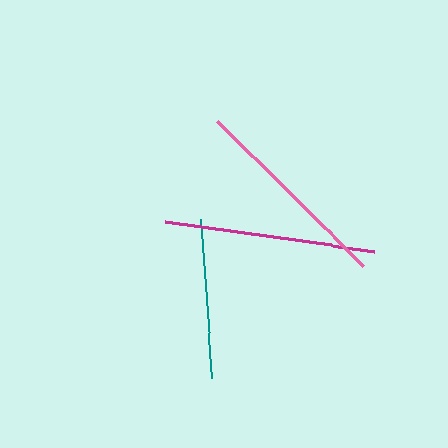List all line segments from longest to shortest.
From longest to shortest: magenta, pink, teal.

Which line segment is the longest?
The magenta line is the longest at approximately 211 pixels.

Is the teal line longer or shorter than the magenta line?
The magenta line is longer than the teal line.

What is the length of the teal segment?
The teal segment is approximately 159 pixels long.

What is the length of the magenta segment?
The magenta segment is approximately 211 pixels long.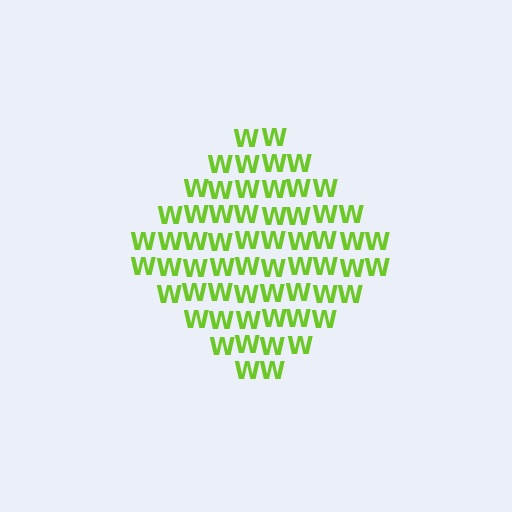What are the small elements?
The small elements are letter W's.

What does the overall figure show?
The overall figure shows a diamond.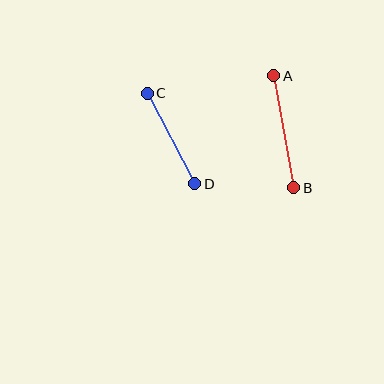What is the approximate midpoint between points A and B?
The midpoint is at approximately (284, 132) pixels.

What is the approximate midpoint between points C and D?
The midpoint is at approximately (171, 138) pixels.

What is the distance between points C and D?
The distance is approximately 102 pixels.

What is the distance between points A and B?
The distance is approximately 114 pixels.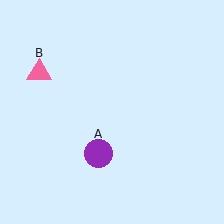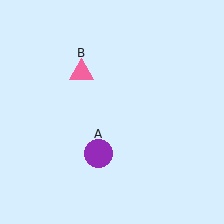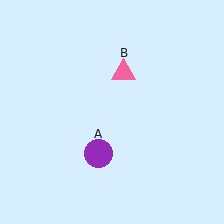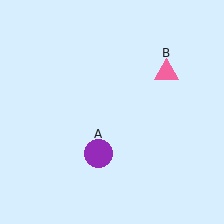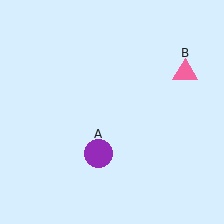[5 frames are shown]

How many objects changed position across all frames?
1 object changed position: pink triangle (object B).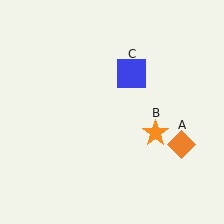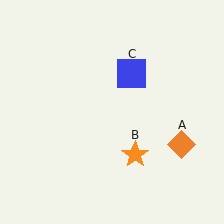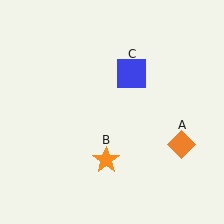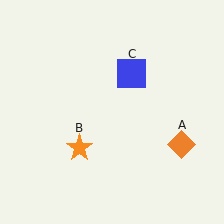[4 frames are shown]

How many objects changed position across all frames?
1 object changed position: orange star (object B).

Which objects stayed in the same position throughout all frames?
Orange diamond (object A) and blue square (object C) remained stationary.